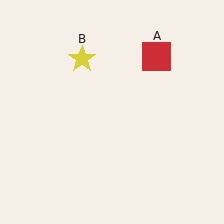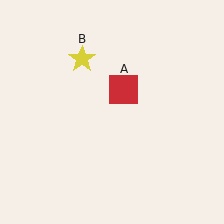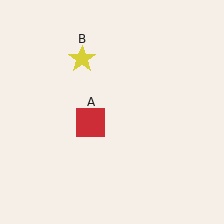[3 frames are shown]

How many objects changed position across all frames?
1 object changed position: red square (object A).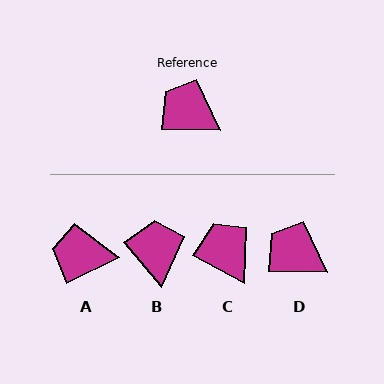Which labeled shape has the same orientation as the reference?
D.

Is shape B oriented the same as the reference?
No, it is off by about 49 degrees.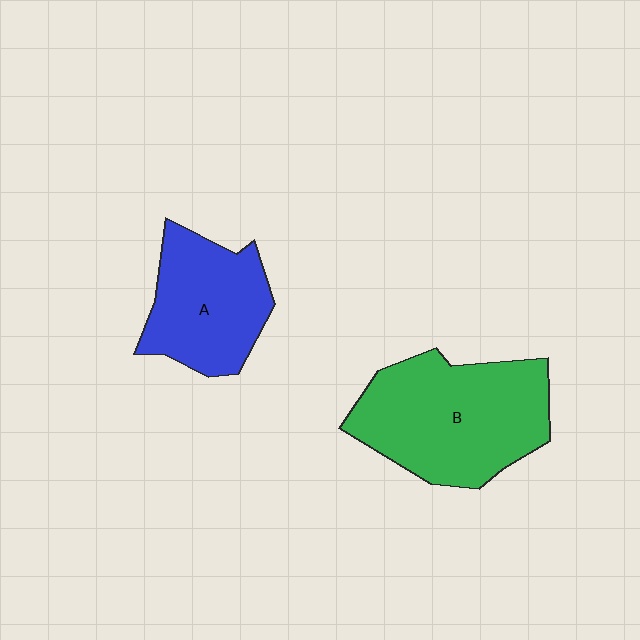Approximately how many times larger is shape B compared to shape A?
Approximately 1.4 times.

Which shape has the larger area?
Shape B (green).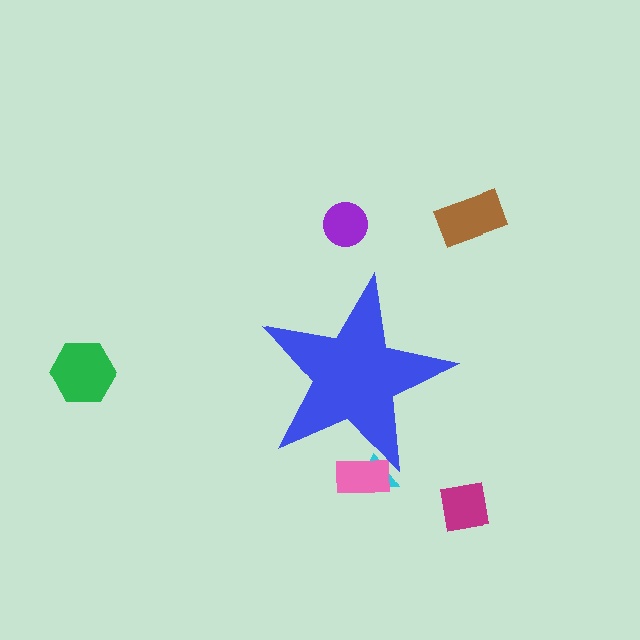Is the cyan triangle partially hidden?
Yes, the cyan triangle is partially hidden behind the blue star.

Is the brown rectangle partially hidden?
No, the brown rectangle is fully visible.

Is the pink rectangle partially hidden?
Yes, the pink rectangle is partially hidden behind the blue star.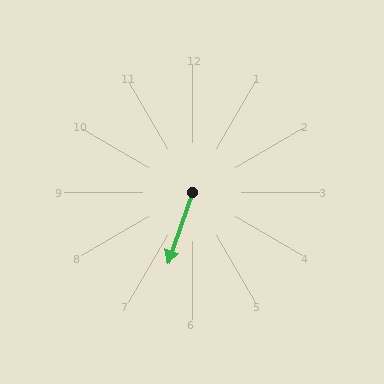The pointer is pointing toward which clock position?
Roughly 7 o'clock.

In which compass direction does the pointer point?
South.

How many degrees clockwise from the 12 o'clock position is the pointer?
Approximately 199 degrees.